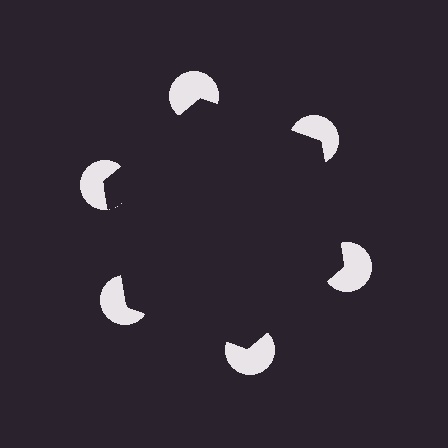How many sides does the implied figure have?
6 sides.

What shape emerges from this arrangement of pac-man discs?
An illusory hexagon — its edges are inferred from the aligned wedge cuts in the pac-man discs, not physically drawn.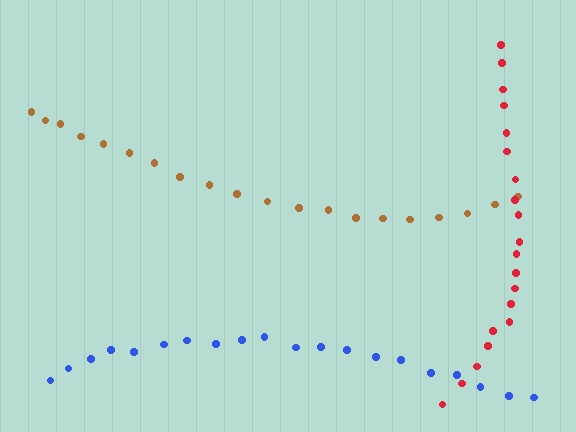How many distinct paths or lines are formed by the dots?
There are 3 distinct paths.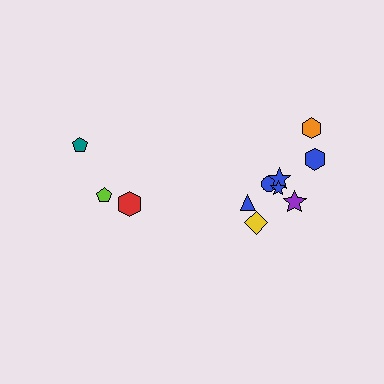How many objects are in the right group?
There are 8 objects.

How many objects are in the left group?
There are 3 objects.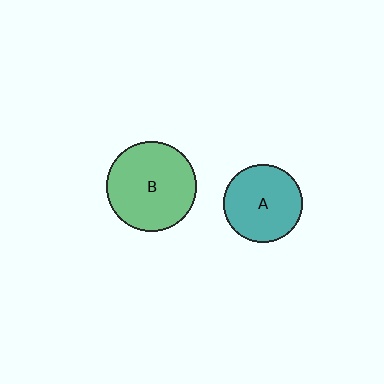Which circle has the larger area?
Circle B (green).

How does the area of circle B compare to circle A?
Approximately 1.3 times.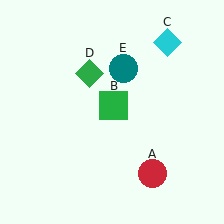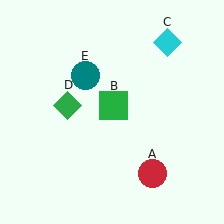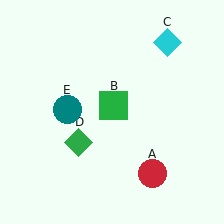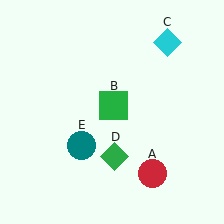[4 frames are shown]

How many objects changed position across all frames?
2 objects changed position: green diamond (object D), teal circle (object E).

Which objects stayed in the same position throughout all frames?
Red circle (object A) and green square (object B) and cyan diamond (object C) remained stationary.